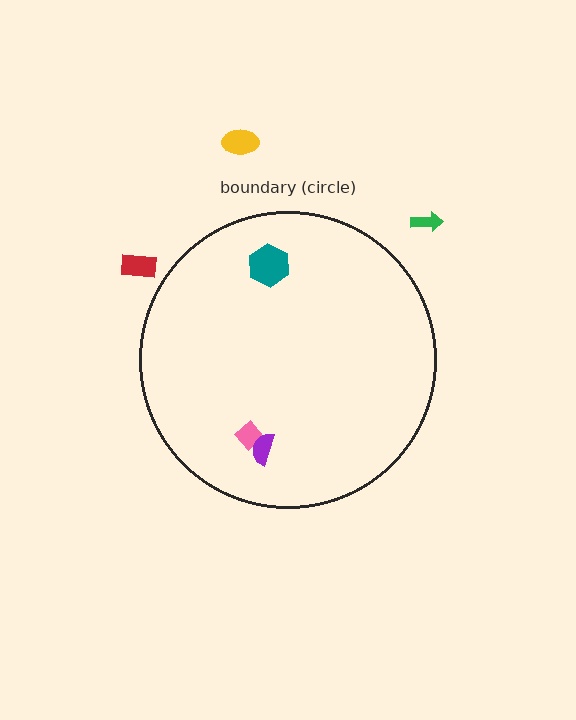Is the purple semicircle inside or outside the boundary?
Inside.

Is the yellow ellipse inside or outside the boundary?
Outside.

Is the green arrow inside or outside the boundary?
Outside.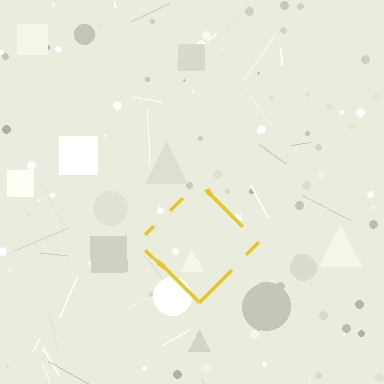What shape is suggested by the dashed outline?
The dashed outline suggests a diamond.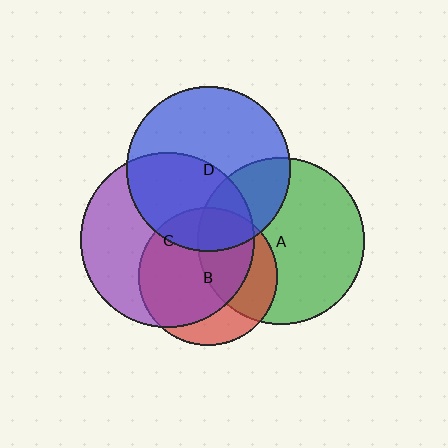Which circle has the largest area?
Circle C (purple).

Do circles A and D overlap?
Yes.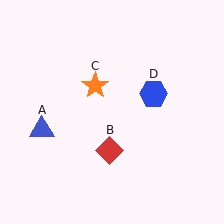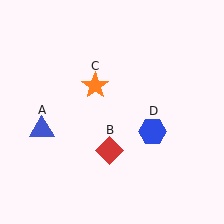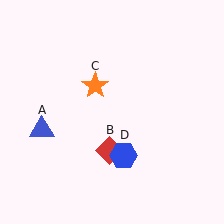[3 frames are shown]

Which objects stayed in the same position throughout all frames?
Blue triangle (object A) and red diamond (object B) and orange star (object C) remained stationary.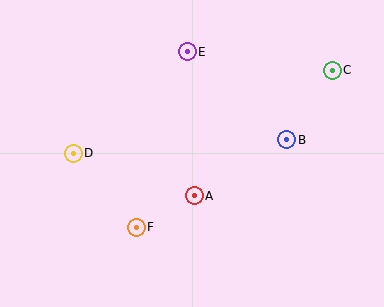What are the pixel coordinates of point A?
Point A is at (194, 196).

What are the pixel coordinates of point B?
Point B is at (287, 140).